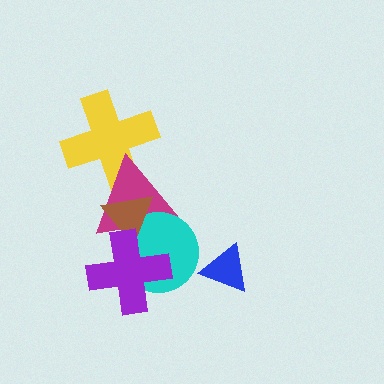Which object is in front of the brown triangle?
The purple cross is in front of the brown triangle.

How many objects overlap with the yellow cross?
1 object overlaps with the yellow cross.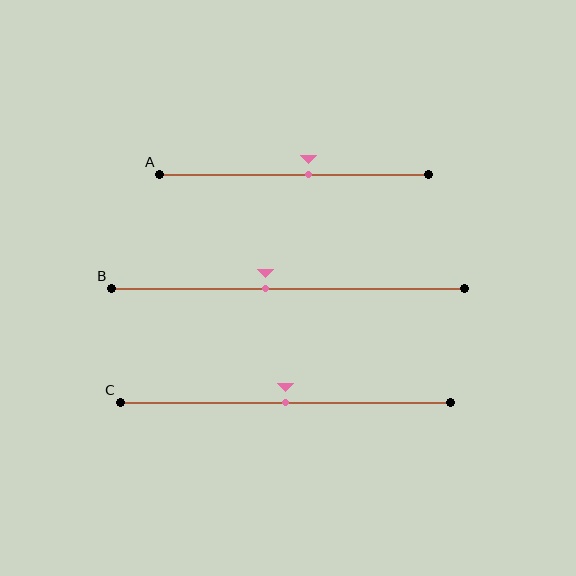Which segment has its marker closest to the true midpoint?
Segment C has its marker closest to the true midpoint.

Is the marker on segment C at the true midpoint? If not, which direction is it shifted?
Yes, the marker on segment C is at the true midpoint.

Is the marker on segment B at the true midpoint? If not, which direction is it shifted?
No, the marker on segment B is shifted to the left by about 6% of the segment length.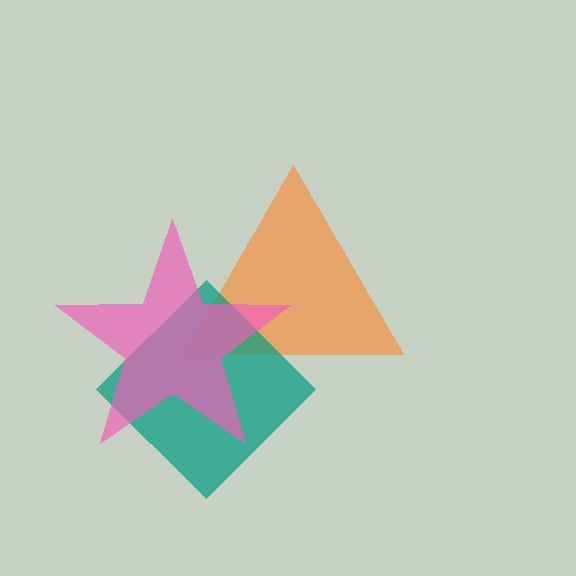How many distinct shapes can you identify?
There are 3 distinct shapes: an orange triangle, a teal diamond, a pink star.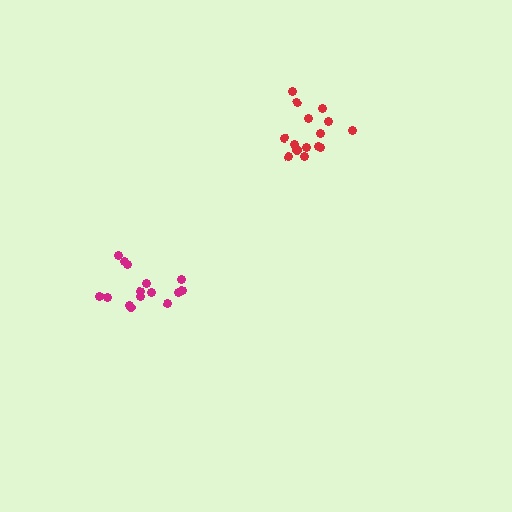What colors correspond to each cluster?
The clusters are colored: red, magenta.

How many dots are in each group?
Group 1: 15 dots, Group 2: 15 dots (30 total).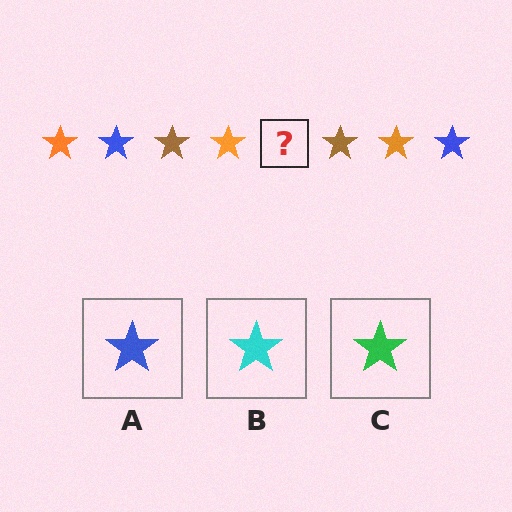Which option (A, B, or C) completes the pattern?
A.